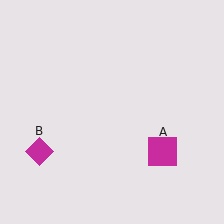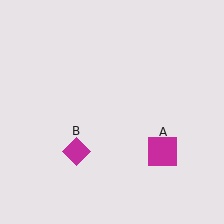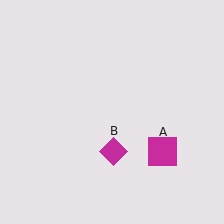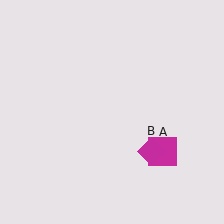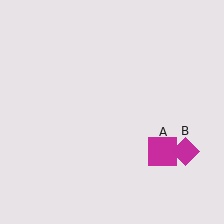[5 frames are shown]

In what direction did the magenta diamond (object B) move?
The magenta diamond (object B) moved right.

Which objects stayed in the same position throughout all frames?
Magenta square (object A) remained stationary.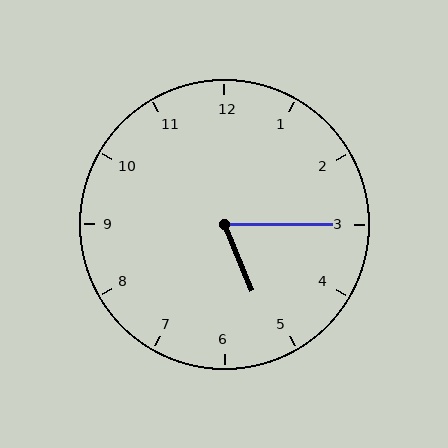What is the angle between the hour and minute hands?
Approximately 68 degrees.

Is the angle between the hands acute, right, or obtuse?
It is acute.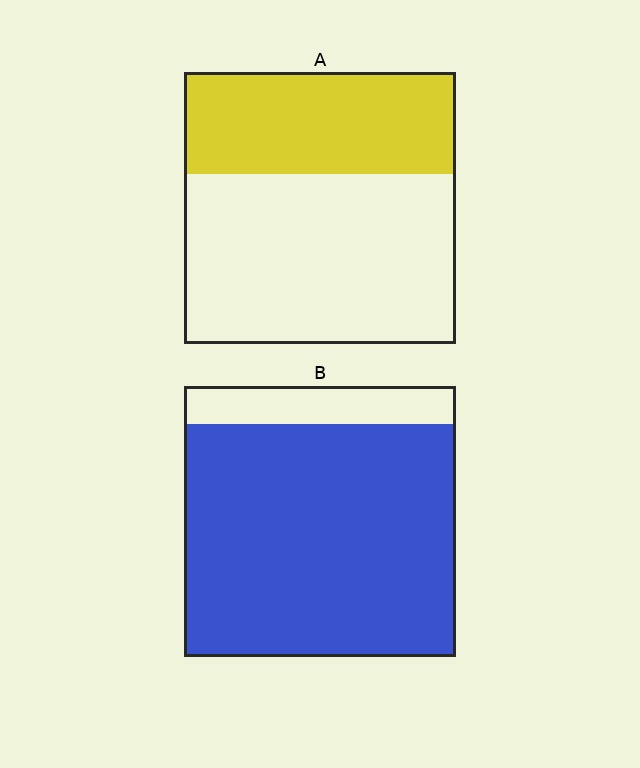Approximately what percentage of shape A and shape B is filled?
A is approximately 40% and B is approximately 85%.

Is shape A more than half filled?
No.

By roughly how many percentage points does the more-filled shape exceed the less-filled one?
By roughly 50 percentage points (B over A).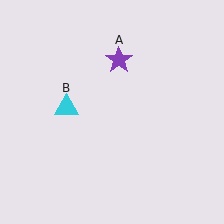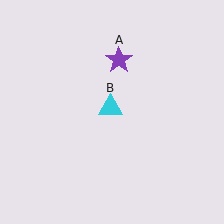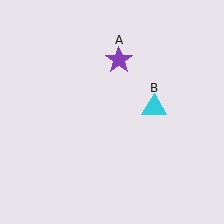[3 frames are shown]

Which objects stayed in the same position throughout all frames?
Purple star (object A) remained stationary.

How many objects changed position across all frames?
1 object changed position: cyan triangle (object B).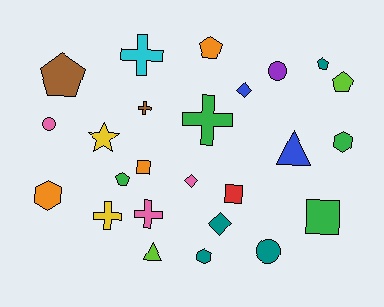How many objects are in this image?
There are 25 objects.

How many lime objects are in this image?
There are 2 lime objects.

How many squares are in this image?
There are 3 squares.